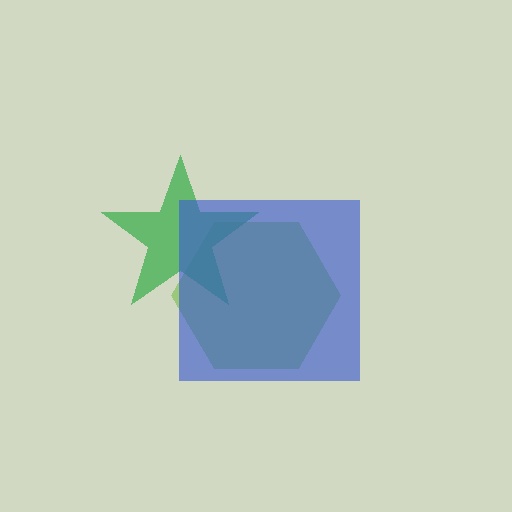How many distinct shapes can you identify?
There are 3 distinct shapes: a lime hexagon, a green star, a blue square.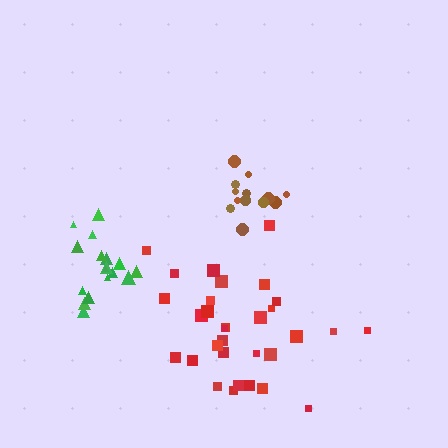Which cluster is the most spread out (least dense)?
Red.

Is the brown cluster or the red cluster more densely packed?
Brown.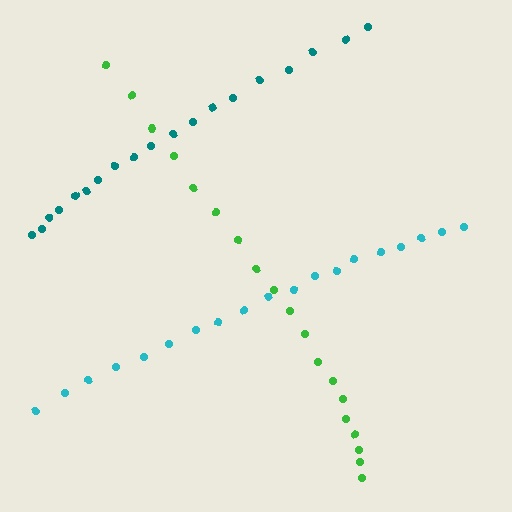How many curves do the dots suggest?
There are 3 distinct paths.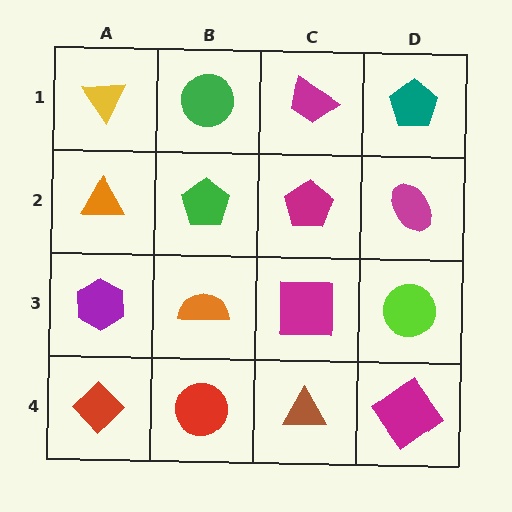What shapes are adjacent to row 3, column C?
A magenta pentagon (row 2, column C), a brown triangle (row 4, column C), an orange semicircle (row 3, column B), a lime circle (row 3, column D).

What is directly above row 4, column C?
A magenta square.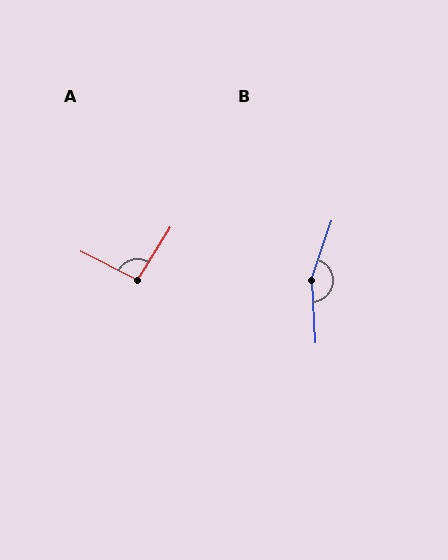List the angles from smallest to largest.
A (96°), B (159°).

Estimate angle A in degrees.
Approximately 96 degrees.